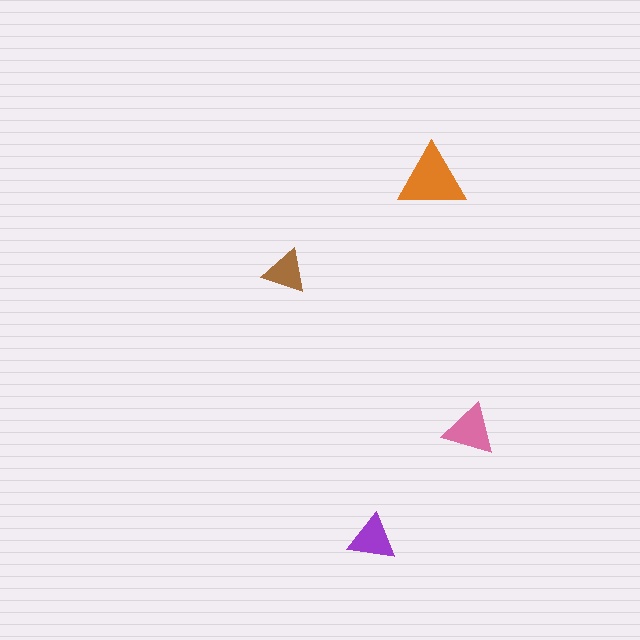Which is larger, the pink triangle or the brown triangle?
The pink one.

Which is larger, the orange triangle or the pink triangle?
The orange one.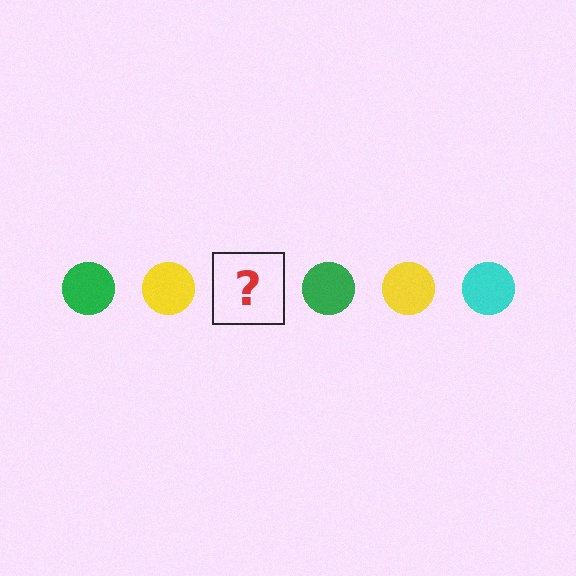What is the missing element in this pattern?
The missing element is a cyan circle.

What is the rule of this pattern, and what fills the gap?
The rule is that the pattern cycles through green, yellow, cyan circles. The gap should be filled with a cyan circle.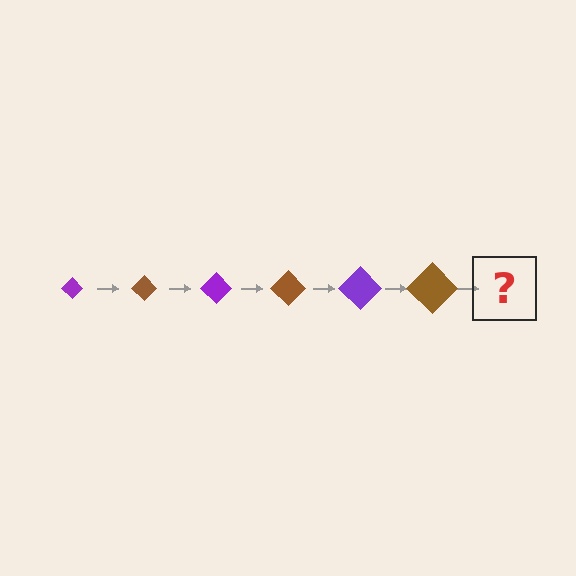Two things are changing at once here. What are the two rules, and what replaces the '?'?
The two rules are that the diamond grows larger each step and the color cycles through purple and brown. The '?' should be a purple diamond, larger than the previous one.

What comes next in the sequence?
The next element should be a purple diamond, larger than the previous one.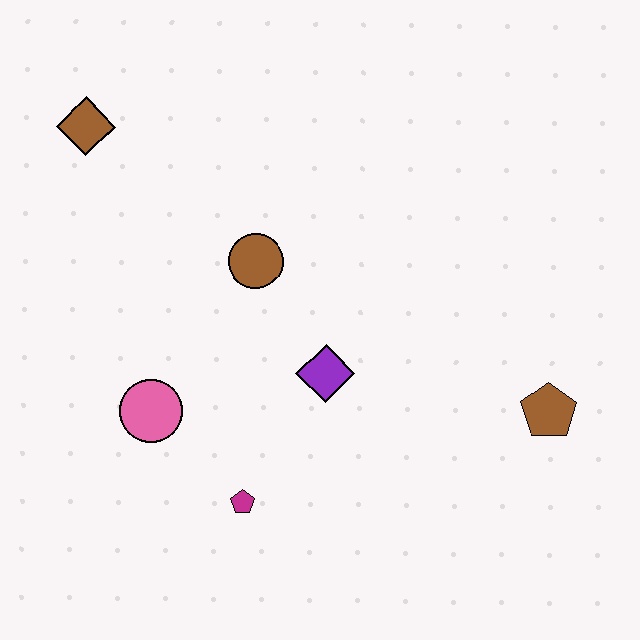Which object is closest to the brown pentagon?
The purple diamond is closest to the brown pentagon.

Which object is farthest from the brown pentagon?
The brown diamond is farthest from the brown pentagon.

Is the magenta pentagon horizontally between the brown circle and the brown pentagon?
No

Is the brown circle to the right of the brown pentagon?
No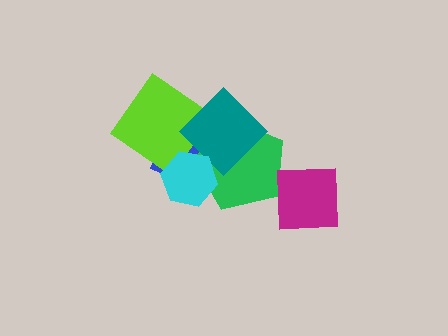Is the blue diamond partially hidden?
Yes, it is partially covered by another shape.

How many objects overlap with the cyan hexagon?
3 objects overlap with the cyan hexagon.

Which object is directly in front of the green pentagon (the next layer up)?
The teal diamond is directly in front of the green pentagon.